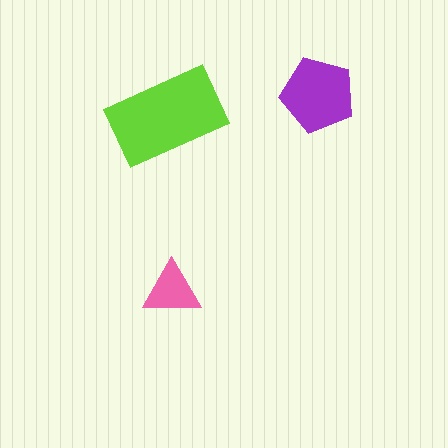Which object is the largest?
The lime rectangle.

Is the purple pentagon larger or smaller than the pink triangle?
Larger.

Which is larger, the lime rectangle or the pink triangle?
The lime rectangle.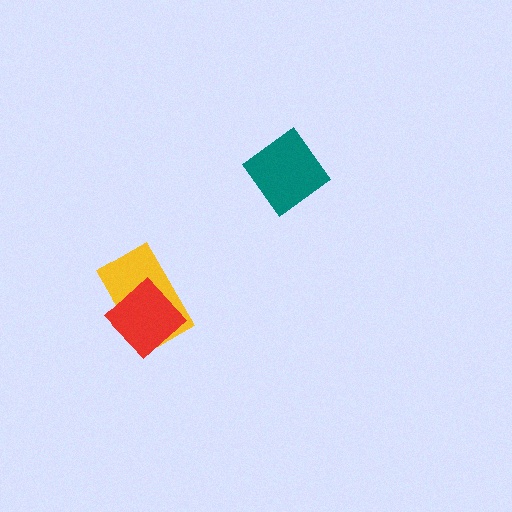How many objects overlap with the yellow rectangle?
1 object overlaps with the yellow rectangle.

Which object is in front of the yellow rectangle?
The red diamond is in front of the yellow rectangle.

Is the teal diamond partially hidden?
No, no other shape covers it.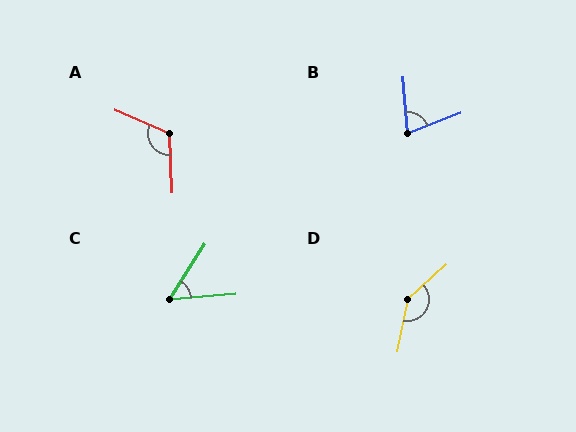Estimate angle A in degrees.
Approximately 116 degrees.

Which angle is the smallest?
C, at approximately 52 degrees.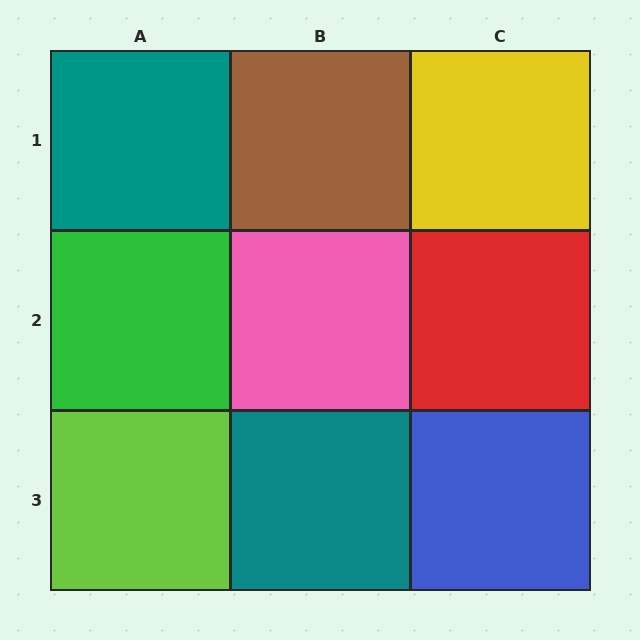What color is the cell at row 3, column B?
Teal.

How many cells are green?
1 cell is green.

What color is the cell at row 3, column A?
Lime.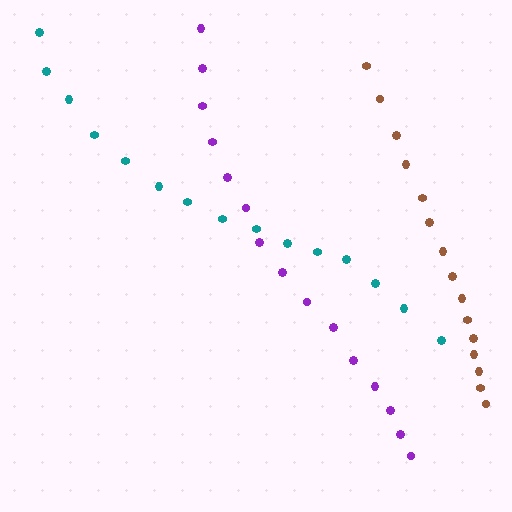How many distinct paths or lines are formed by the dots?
There are 3 distinct paths.